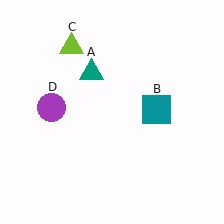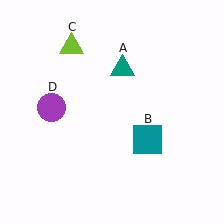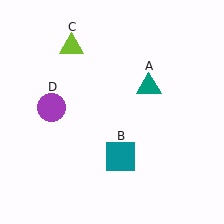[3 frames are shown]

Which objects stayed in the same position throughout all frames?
Lime triangle (object C) and purple circle (object D) remained stationary.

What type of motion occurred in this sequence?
The teal triangle (object A), teal square (object B) rotated clockwise around the center of the scene.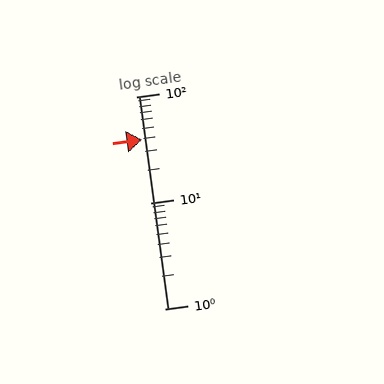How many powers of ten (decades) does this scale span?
The scale spans 2 decades, from 1 to 100.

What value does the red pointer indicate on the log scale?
The pointer indicates approximately 39.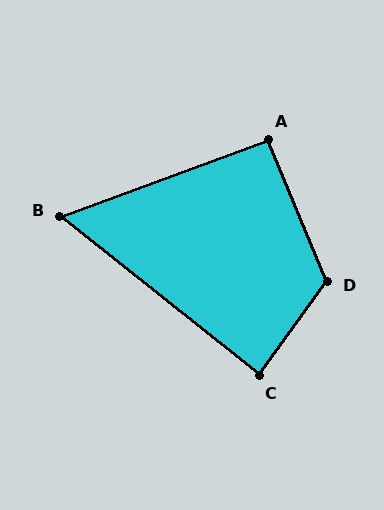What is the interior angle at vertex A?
Approximately 92 degrees (approximately right).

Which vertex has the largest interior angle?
D, at approximately 122 degrees.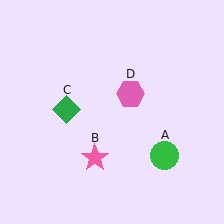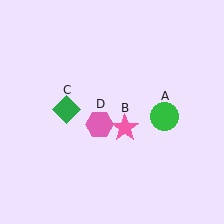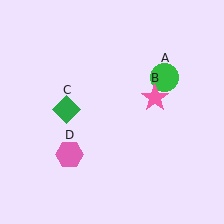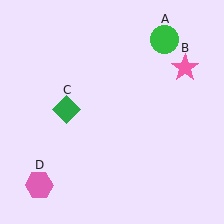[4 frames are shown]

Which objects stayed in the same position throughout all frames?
Green diamond (object C) remained stationary.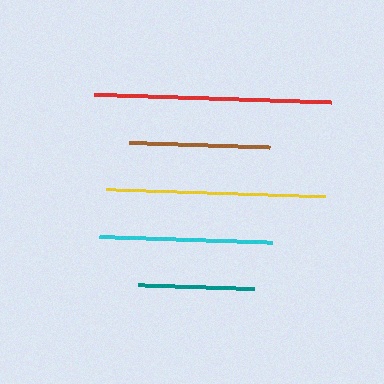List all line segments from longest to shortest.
From longest to shortest: red, yellow, cyan, brown, teal.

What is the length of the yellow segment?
The yellow segment is approximately 219 pixels long.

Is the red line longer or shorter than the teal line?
The red line is longer than the teal line.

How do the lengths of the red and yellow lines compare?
The red and yellow lines are approximately the same length.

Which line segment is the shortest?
The teal line is the shortest at approximately 116 pixels.